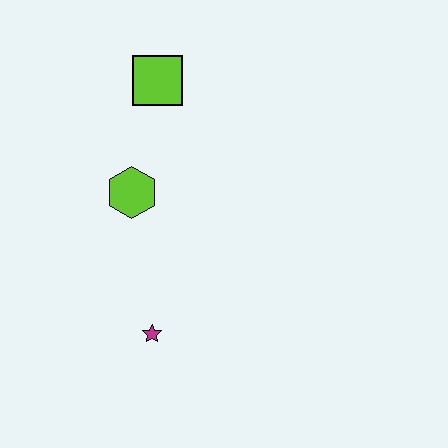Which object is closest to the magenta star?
The lime hexagon is closest to the magenta star.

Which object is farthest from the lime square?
The magenta star is farthest from the lime square.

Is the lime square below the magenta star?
No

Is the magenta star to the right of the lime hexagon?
Yes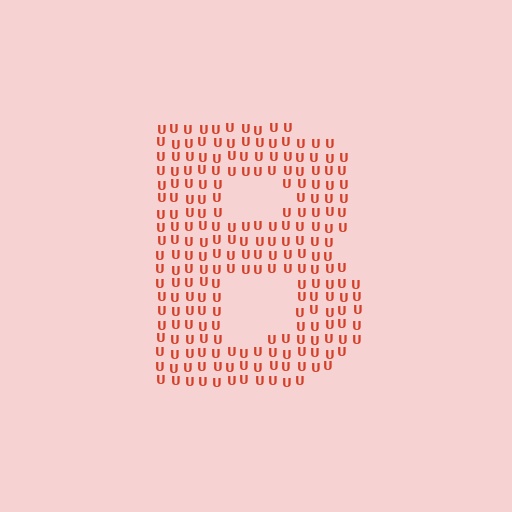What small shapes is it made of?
It is made of small letter U's.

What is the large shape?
The large shape is the letter B.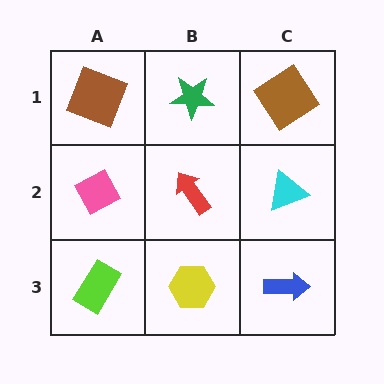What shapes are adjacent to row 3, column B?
A red arrow (row 2, column B), a lime rectangle (row 3, column A), a blue arrow (row 3, column C).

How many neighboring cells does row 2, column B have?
4.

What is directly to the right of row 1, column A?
A green star.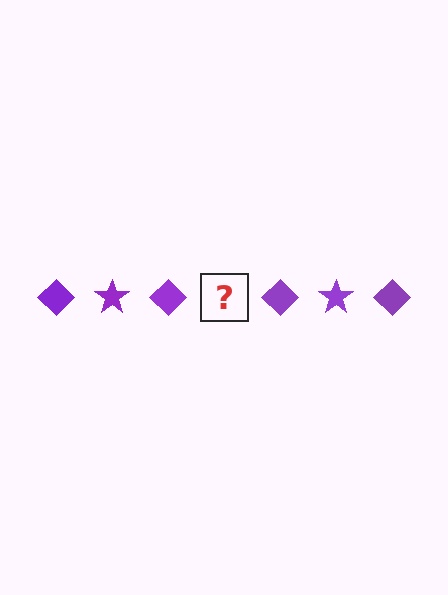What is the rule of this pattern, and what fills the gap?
The rule is that the pattern cycles through diamond, star shapes in purple. The gap should be filled with a purple star.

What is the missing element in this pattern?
The missing element is a purple star.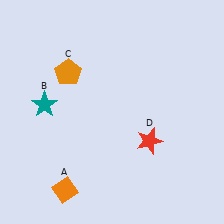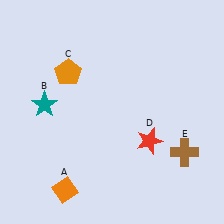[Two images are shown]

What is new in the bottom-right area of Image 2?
A brown cross (E) was added in the bottom-right area of Image 2.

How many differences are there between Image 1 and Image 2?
There is 1 difference between the two images.